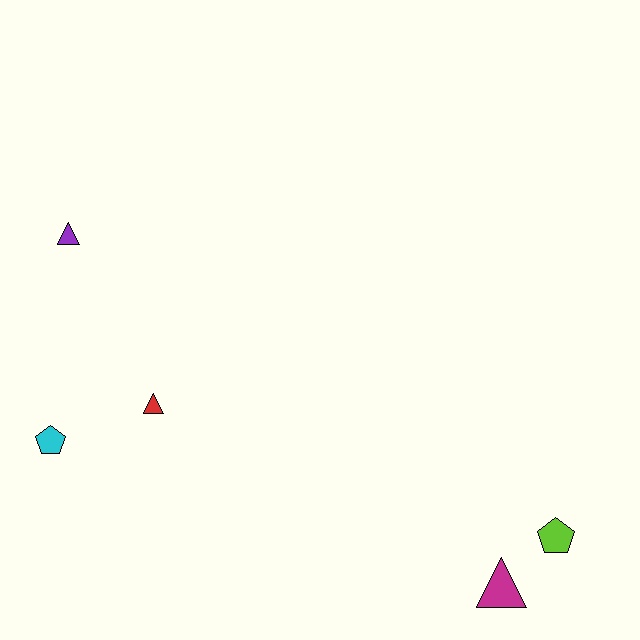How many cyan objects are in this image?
There is 1 cyan object.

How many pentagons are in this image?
There are 2 pentagons.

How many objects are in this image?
There are 5 objects.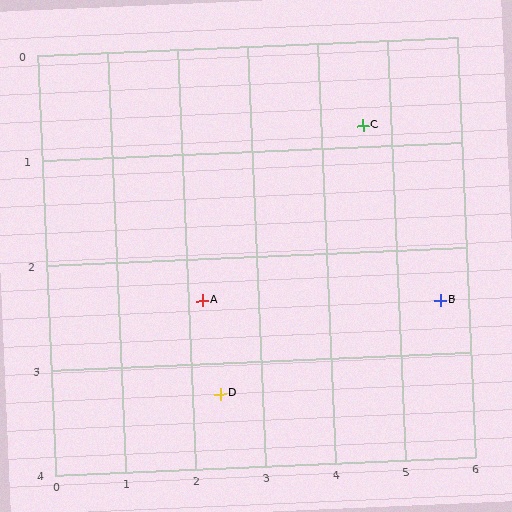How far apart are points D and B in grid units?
Points D and B are about 3.3 grid units apart.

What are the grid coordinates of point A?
Point A is at approximately (2.2, 2.4).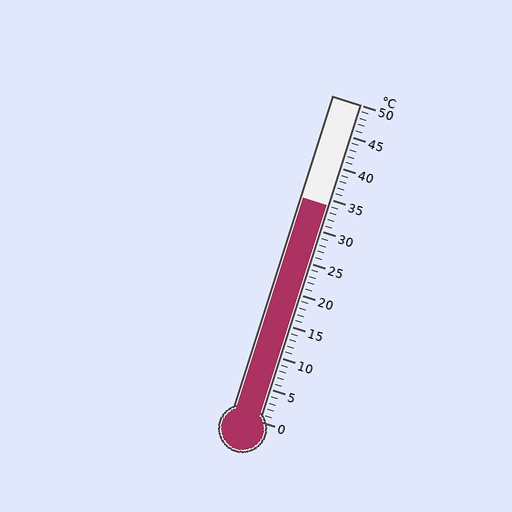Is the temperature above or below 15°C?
The temperature is above 15°C.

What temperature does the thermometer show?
The thermometer shows approximately 34°C.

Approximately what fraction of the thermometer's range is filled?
The thermometer is filled to approximately 70% of its range.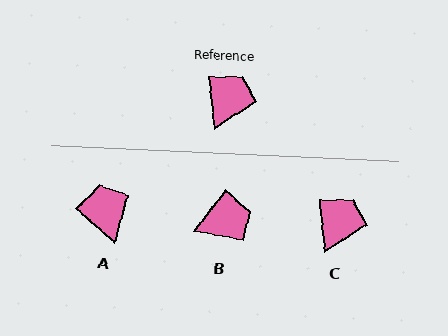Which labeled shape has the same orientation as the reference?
C.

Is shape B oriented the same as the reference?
No, it is off by about 43 degrees.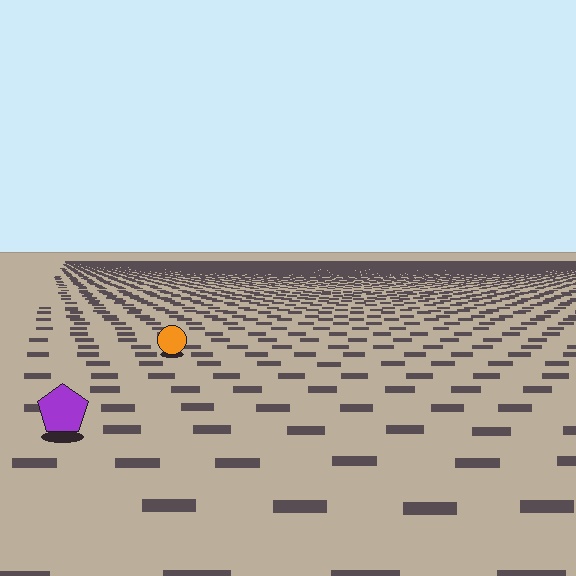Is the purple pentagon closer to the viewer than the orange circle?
Yes. The purple pentagon is closer — you can tell from the texture gradient: the ground texture is coarser near it.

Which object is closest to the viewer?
The purple pentagon is closest. The texture marks near it are larger and more spread out.